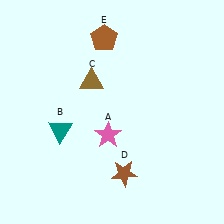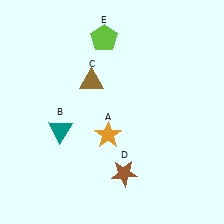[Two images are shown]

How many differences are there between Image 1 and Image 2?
There are 2 differences between the two images.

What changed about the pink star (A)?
In Image 1, A is pink. In Image 2, it changed to orange.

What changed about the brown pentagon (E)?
In Image 1, E is brown. In Image 2, it changed to lime.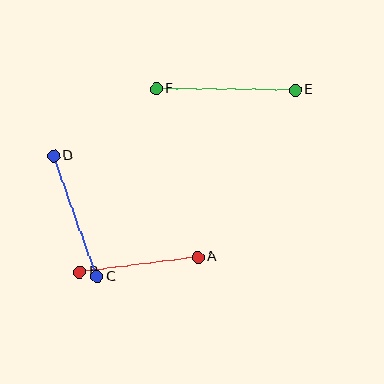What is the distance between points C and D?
The distance is approximately 129 pixels.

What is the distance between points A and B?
The distance is approximately 119 pixels.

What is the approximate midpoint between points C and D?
The midpoint is at approximately (75, 216) pixels.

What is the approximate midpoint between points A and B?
The midpoint is at approximately (139, 265) pixels.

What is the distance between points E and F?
The distance is approximately 139 pixels.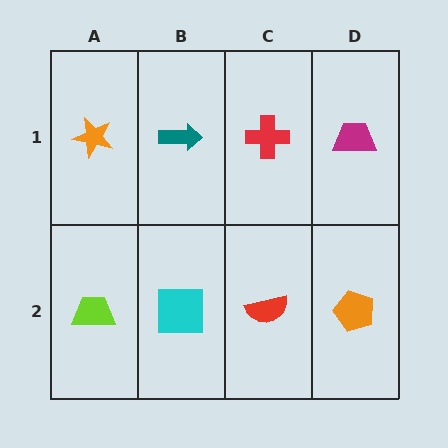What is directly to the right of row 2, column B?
A red semicircle.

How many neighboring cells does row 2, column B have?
3.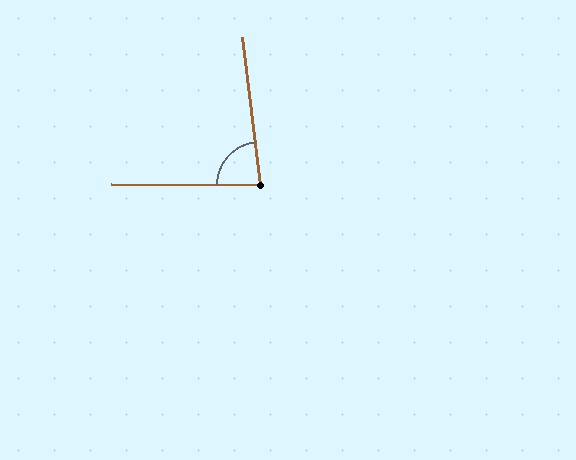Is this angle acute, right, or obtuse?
It is acute.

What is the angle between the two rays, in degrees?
Approximately 83 degrees.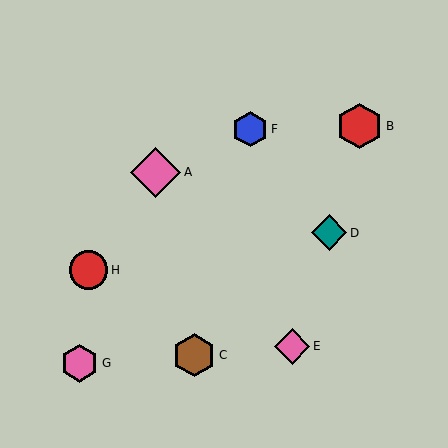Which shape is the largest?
The pink diamond (labeled A) is the largest.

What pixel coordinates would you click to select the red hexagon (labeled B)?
Click at (360, 126) to select the red hexagon B.